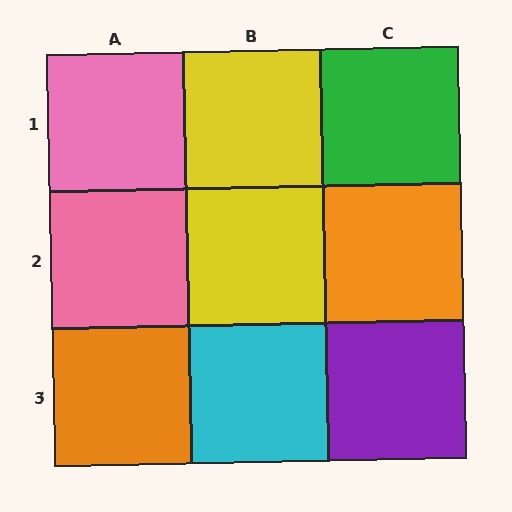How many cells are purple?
1 cell is purple.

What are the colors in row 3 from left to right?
Orange, cyan, purple.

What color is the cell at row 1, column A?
Pink.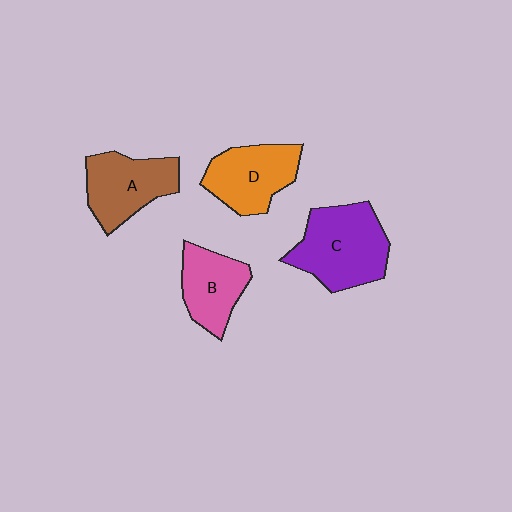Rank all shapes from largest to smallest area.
From largest to smallest: C (purple), A (brown), D (orange), B (pink).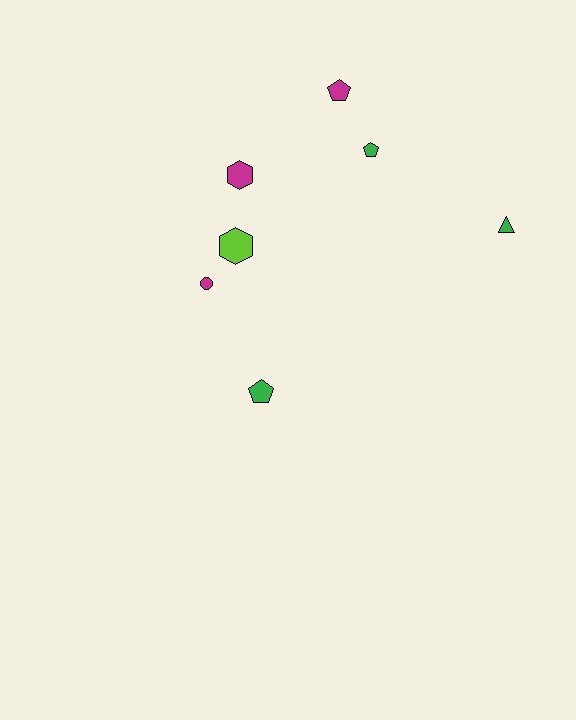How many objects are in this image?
There are 7 objects.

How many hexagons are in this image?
There are 2 hexagons.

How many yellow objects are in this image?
There are no yellow objects.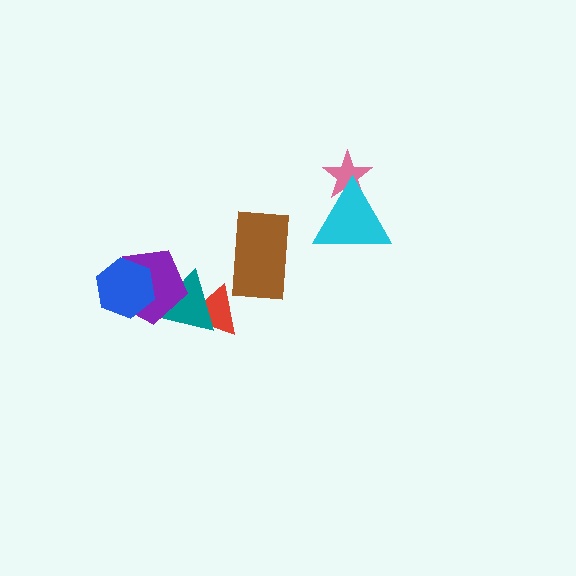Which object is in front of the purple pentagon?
The blue hexagon is in front of the purple pentagon.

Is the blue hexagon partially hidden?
No, no other shape covers it.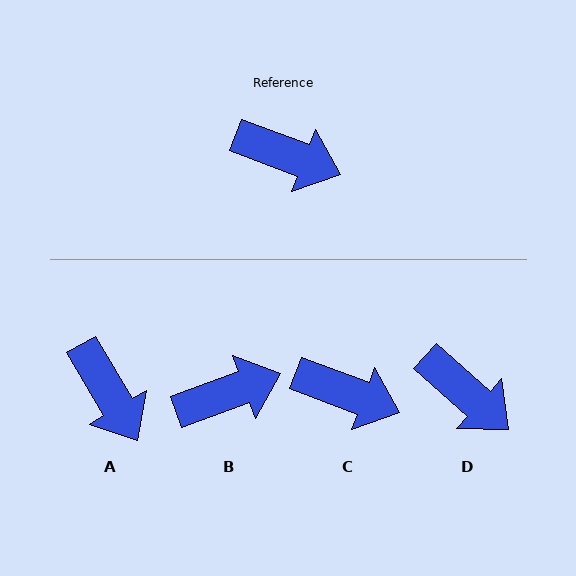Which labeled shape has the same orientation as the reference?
C.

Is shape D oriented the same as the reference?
No, it is off by about 21 degrees.